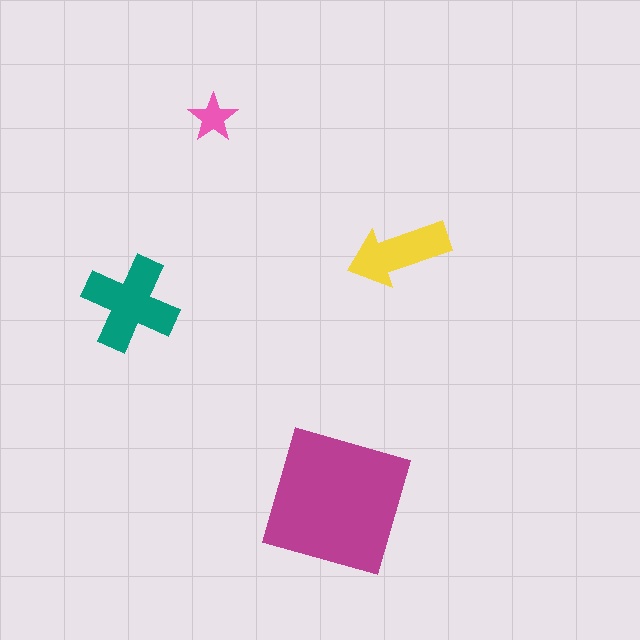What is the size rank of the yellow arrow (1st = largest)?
3rd.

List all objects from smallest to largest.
The pink star, the yellow arrow, the teal cross, the magenta square.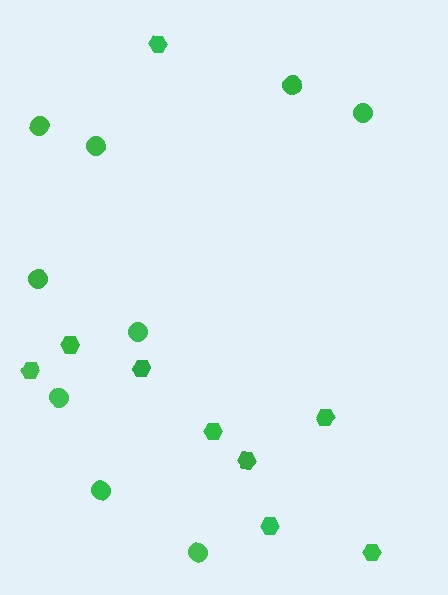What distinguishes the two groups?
There are 2 groups: one group of circles (9) and one group of hexagons (9).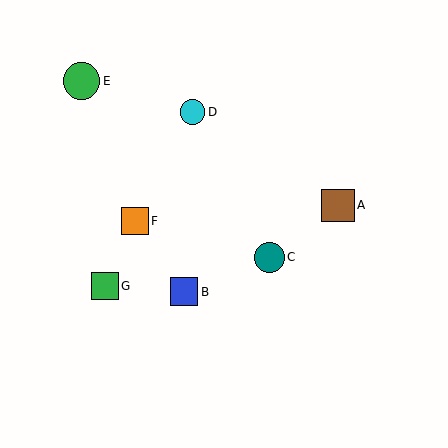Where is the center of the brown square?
The center of the brown square is at (338, 205).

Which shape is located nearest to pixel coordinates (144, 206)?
The orange square (labeled F) at (135, 221) is nearest to that location.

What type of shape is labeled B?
Shape B is a blue square.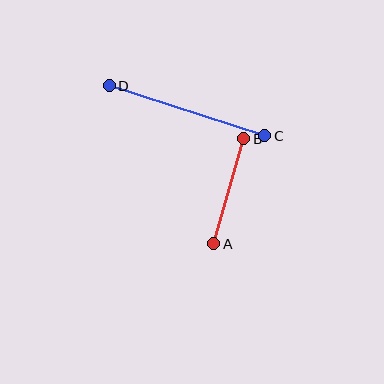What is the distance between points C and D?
The distance is approximately 163 pixels.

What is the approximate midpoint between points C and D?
The midpoint is at approximately (187, 111) pixels.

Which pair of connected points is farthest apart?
Points C and D are farthest apart.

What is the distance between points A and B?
The distance is approximately 109 pixels.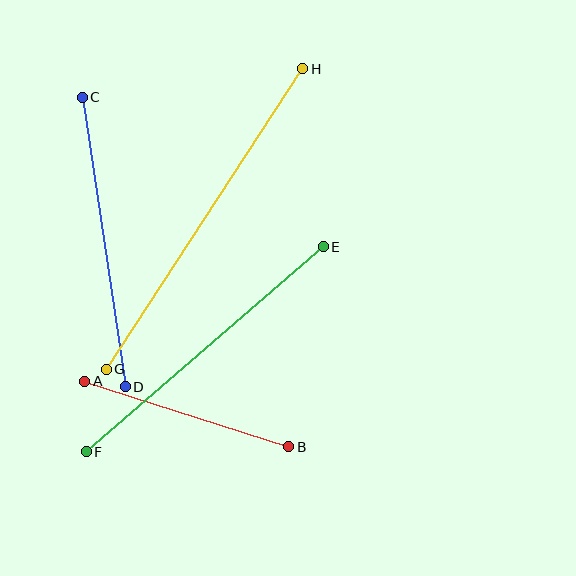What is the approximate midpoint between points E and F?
The midpoint is at approximately (205, 349) pixels.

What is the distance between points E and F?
The distance is approximately 314 pixels.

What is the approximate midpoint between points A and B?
The midpoint is at approximately (187, 414) pixels.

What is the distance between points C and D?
The distance is approximately 293 pixels.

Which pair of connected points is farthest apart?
Points G and H are farthest apart.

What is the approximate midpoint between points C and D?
The midpoint is at approximately (104, 242) pixels.